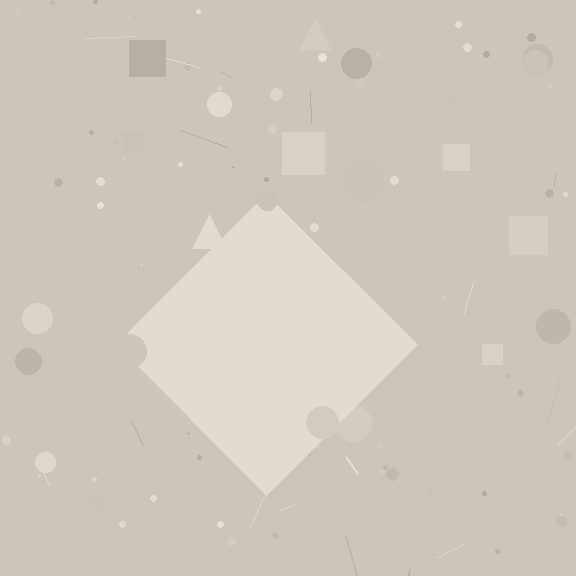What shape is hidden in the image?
A diamond is hidden in the image.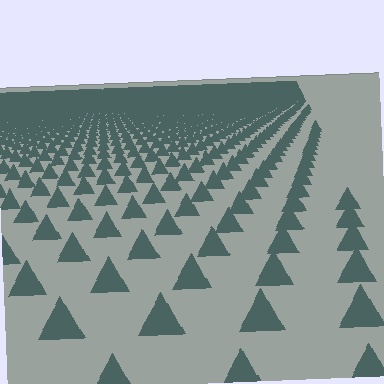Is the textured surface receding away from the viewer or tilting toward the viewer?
The surface is receding away from the viewer. Texture elements get smaller and denser toward the top.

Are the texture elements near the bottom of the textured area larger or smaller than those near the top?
Larger. Near the bottom, elements are closer to the viewer and appear at a bigger on-screen size.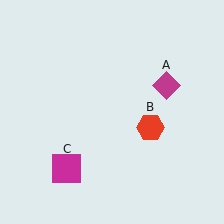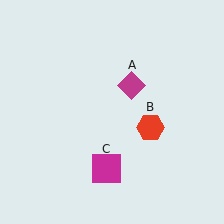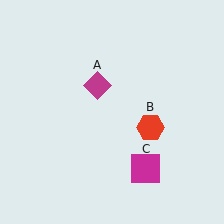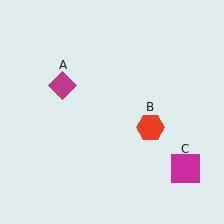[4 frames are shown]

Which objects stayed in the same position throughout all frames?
Red hexagon (object B) remained stationary.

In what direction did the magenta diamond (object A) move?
The magenta diamond (object A) moved left.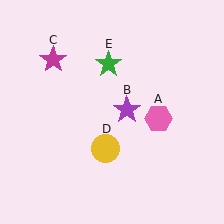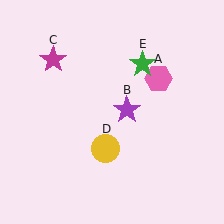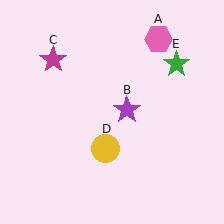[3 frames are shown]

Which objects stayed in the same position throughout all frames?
Purple star (object B) and magenta star (object C) and yellow circle (object D) remained stationary.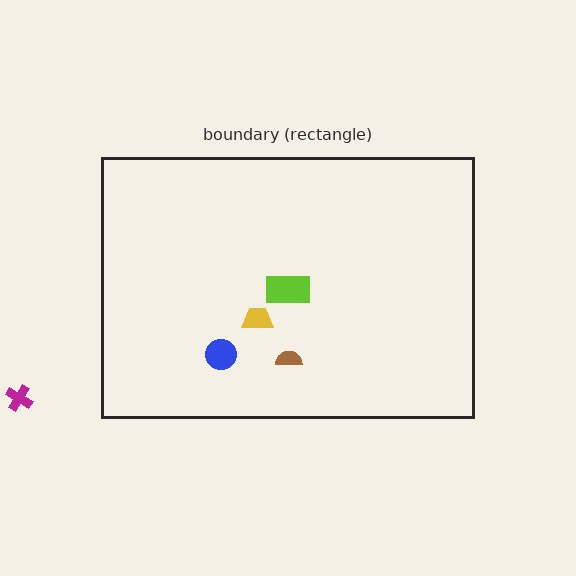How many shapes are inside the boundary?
4 inside, 1 outside.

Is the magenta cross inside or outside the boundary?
Outside.